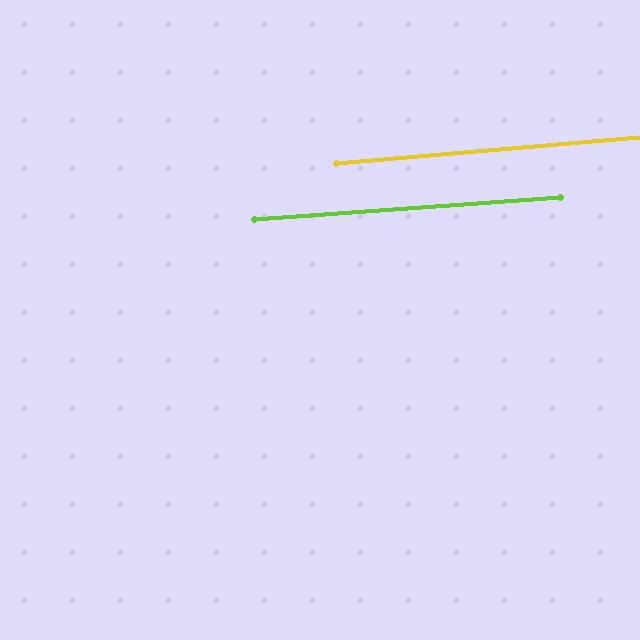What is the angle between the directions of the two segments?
Approximately 1 degree.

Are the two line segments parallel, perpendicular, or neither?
Parallel — their directions differ by only 0.8°.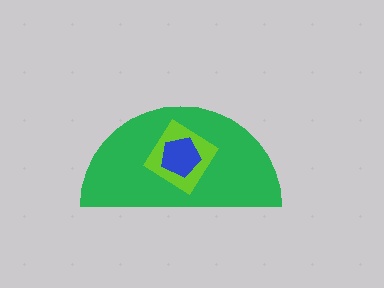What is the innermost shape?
The blue pentagon.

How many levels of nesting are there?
3.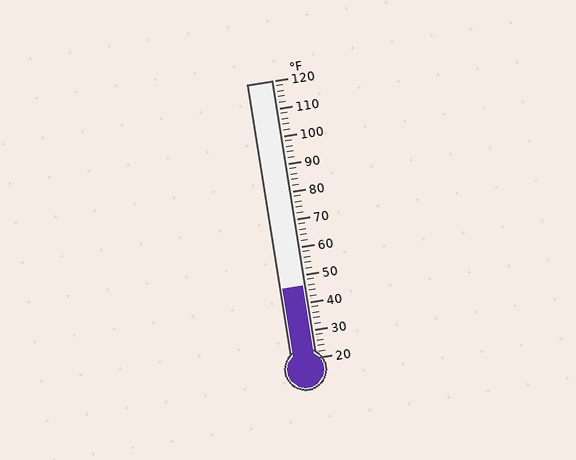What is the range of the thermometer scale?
The thermometer scale ranges from 20°F to 120°F.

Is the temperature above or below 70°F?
The temperature is below 70°F.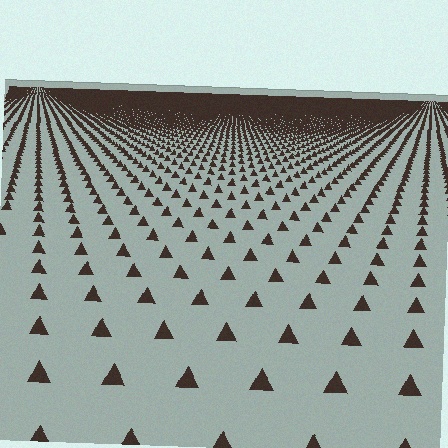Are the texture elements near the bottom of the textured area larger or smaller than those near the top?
Larger. Near the bottom, elements are closer to the viewer and appear at a bigger on-screen size.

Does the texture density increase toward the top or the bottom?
Density increases toward the top.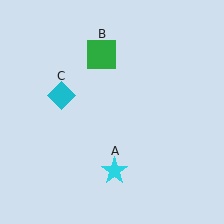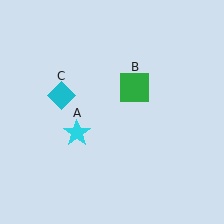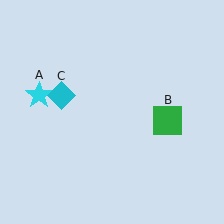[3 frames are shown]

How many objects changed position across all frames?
2 objects changed position: cyan star (object A), green square (object B).